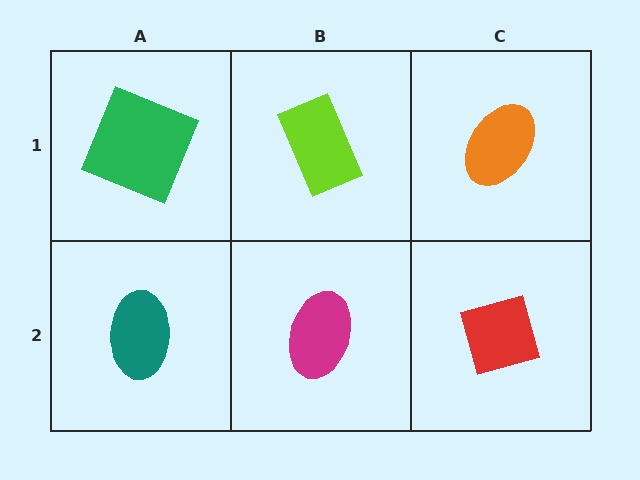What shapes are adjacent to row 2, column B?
A lime rectangle (row 1, column B), a teal ellipse (row 2, column A), a red diamond (row 2, column C).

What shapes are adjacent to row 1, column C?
A red diamond (row 2, column C), a lime rectangle (row 1, column B).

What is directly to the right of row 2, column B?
A red diamond.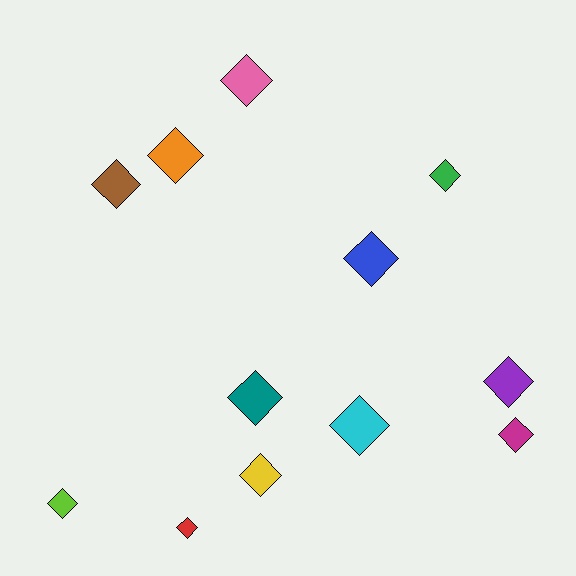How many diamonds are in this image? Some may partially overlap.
There are 12 diamonds.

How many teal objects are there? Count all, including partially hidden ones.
There is 1 teal object.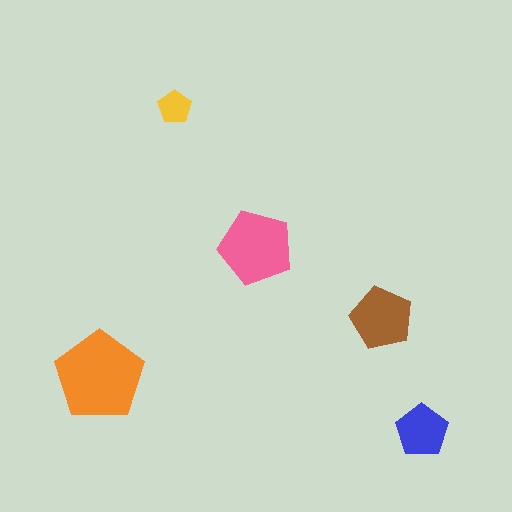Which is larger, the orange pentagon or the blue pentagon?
The orange one.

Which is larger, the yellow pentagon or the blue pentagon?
The blue one.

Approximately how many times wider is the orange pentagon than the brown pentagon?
About 1.5 times wider.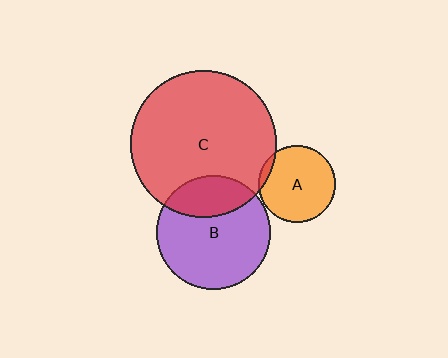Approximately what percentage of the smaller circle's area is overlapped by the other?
Approximately 25%.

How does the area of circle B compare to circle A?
Approximately 2.2 times.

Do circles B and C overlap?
Yes.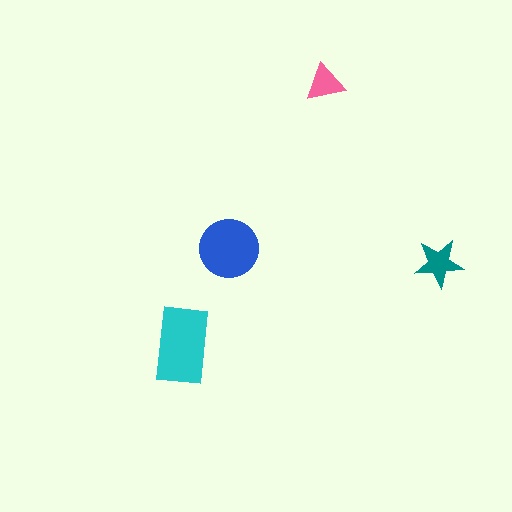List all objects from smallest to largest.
The pink triangle, the teal star, the blue circle, the cyan rectangle.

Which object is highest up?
The pink triangle is topmost.